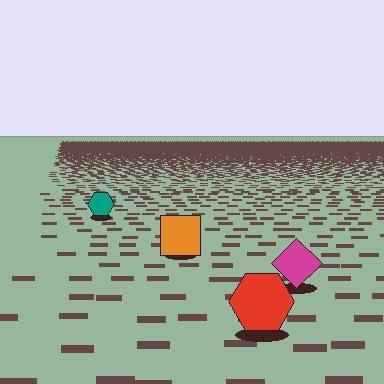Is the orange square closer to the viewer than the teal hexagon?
Yes. The orange square is closer — you can tell from the texture gradient: the ground texture is coarser near it.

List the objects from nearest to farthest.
From nearest to farthest: the red hexagon, the magenta diamond, the orange square, the teal hexagon.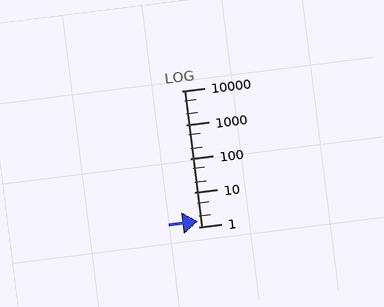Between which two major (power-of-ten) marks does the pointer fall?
The pointer is between 1 and 10.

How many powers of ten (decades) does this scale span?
The scale spans 4 decades, from 1 to 10000.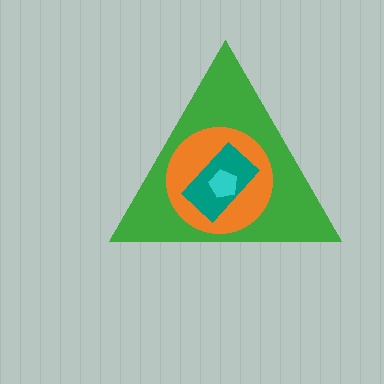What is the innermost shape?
The cyan pentagon.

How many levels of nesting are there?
4.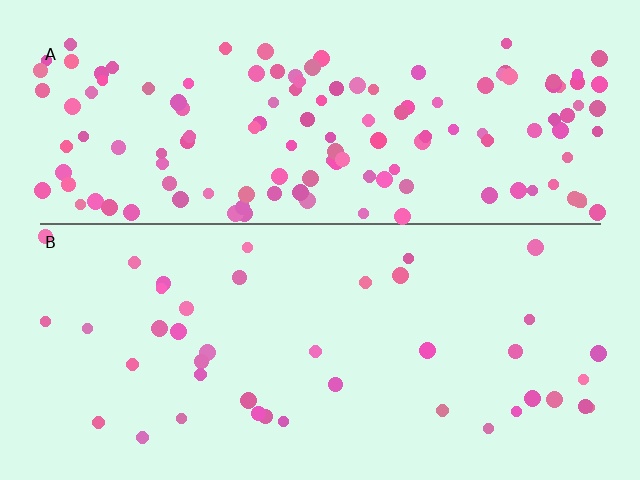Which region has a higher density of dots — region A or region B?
A (the top).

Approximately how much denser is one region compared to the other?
Approximately 3.2× — region A over region B.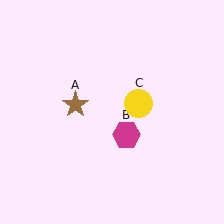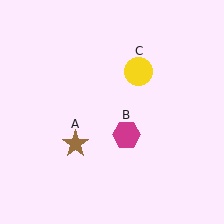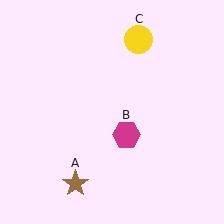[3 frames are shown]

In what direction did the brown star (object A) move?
The brown star (object A) moved down.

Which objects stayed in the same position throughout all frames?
Magenta hexagon (object B) remained stationary.